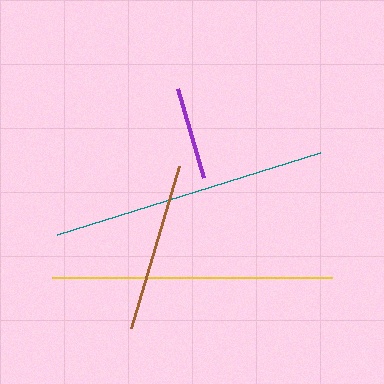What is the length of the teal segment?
The teal segment is approximately 274 pixels long.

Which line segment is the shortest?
The purple line is the shortest at approximately 93 pixels.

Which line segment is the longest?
The yellow line is the longest at approximately 280 pixels.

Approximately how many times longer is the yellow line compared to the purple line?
The yellow line is approximately 3.0 times the length of the purple line.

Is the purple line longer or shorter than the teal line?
The teal line is longer than the purple line.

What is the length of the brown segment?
The brown segment is approximately 169 pixels long.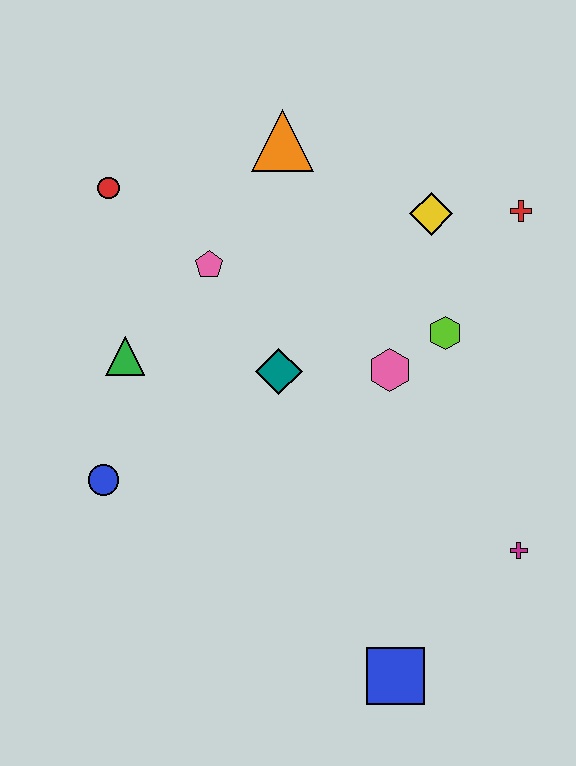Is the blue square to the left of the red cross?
Yes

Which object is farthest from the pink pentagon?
The blue square is farthest from the pink pentagon.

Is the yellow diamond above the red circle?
No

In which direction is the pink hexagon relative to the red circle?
The pink hexagon is to the right of the red circle.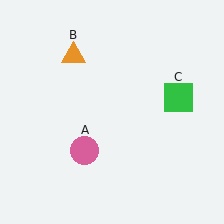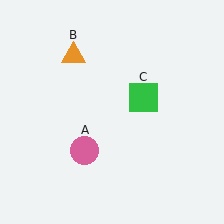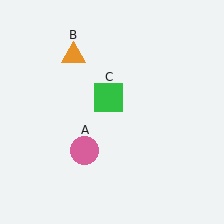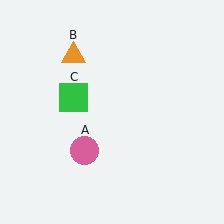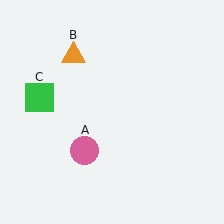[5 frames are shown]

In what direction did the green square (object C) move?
The green square (object C) moved left.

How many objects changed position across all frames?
1 object changed position: green square (object C).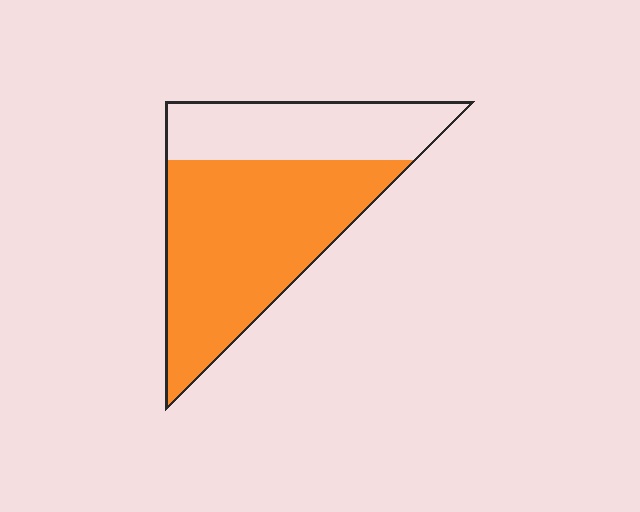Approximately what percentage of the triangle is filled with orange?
Approximately 65%.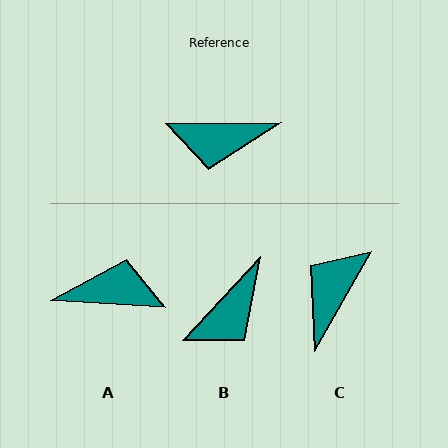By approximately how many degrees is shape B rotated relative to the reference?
Approximately 47 degrees counter-clockwise.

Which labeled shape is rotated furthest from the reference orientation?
A, about 176 degrees away.